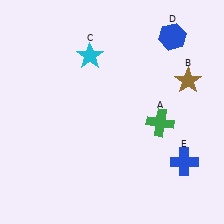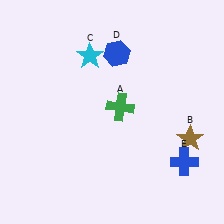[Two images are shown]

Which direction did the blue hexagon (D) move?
The blue hexagon (D) moved left.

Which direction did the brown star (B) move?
The brown star (B) moved down.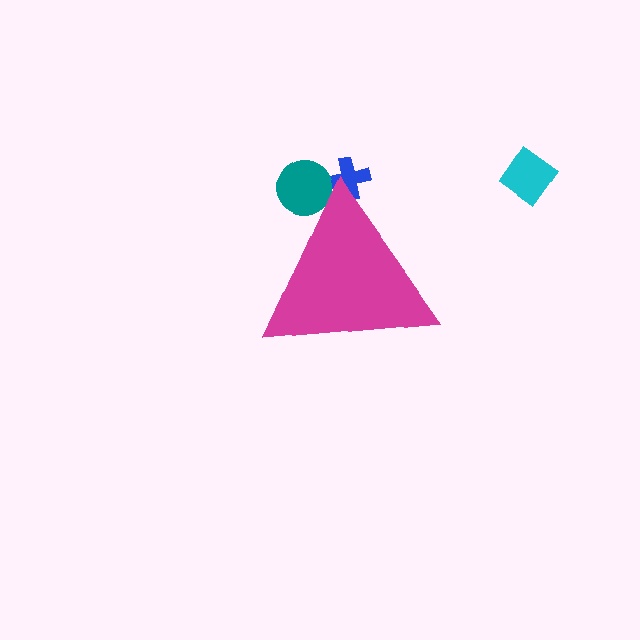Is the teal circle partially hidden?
Yes, the teal circle is partially hidden behind the magenta triangle.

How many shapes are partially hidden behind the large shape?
2 shapes are partially hidden.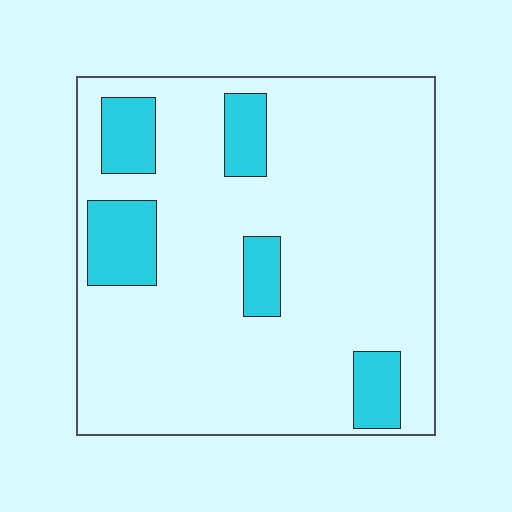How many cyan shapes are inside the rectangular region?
5.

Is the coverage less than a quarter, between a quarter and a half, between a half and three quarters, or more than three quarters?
Less than a quarter.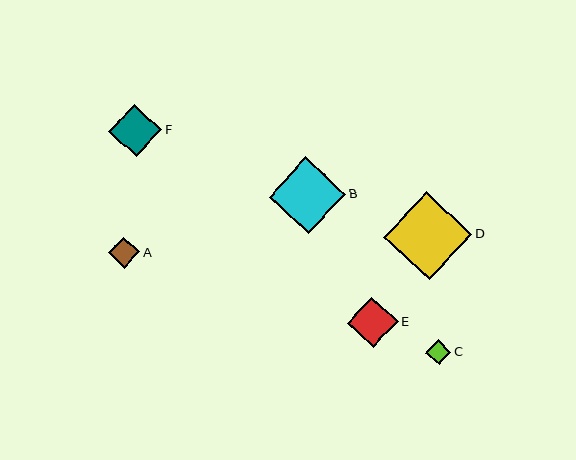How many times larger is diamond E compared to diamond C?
Diamond E is approximately 2.0 times the size of diamond C.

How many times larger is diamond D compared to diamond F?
Diamond D is approximately 1.7 times the size of diamond F.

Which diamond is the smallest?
Diamond C is the smallest with a size of approximately 25 pixels.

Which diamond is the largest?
Diamond D is the largest with a size of approximately 88 pixels.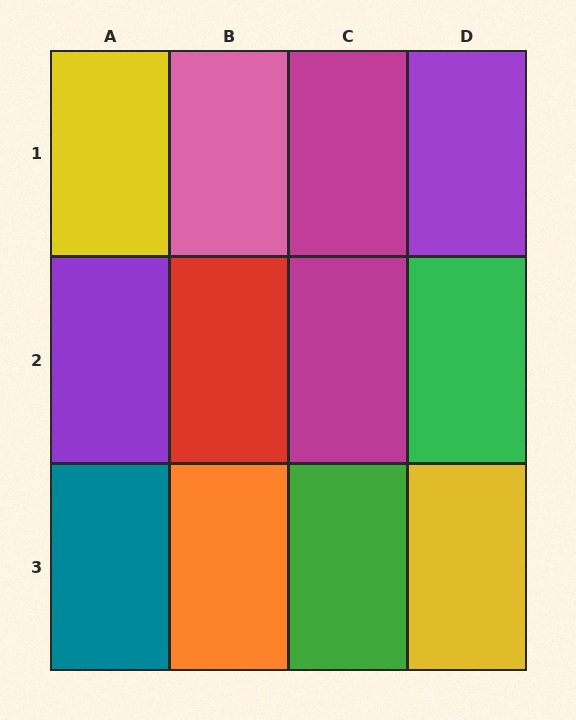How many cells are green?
2 cells are green.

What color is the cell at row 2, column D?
Green.